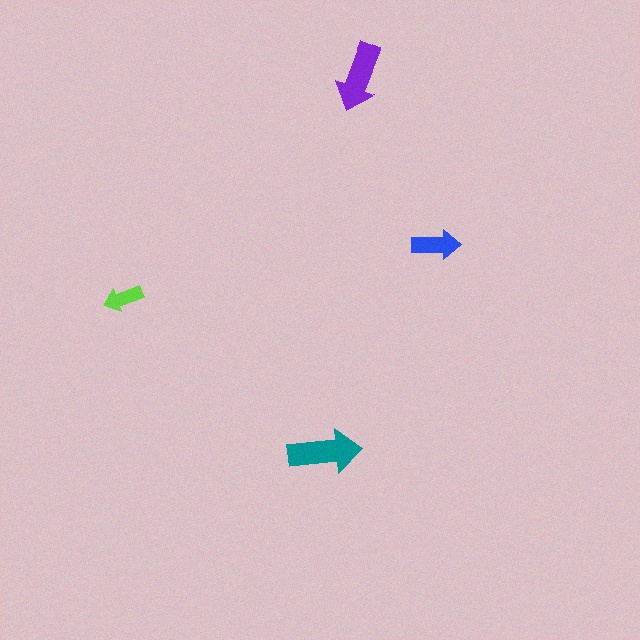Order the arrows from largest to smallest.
the teal one, the purple one, the blue one, the lime one.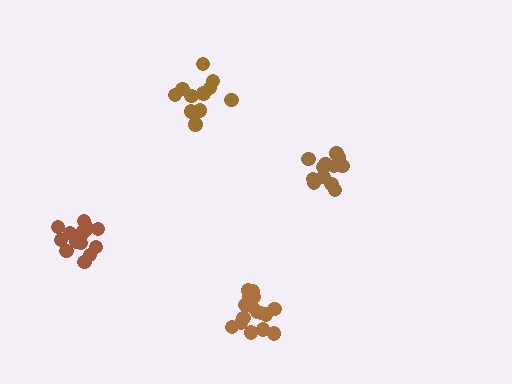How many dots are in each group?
Group 1: 12 dots, Group 2: 18 dots, Group 3: 16 dots, Group 4: 12 dots (58 total).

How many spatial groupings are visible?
There are 4 spatial groupings.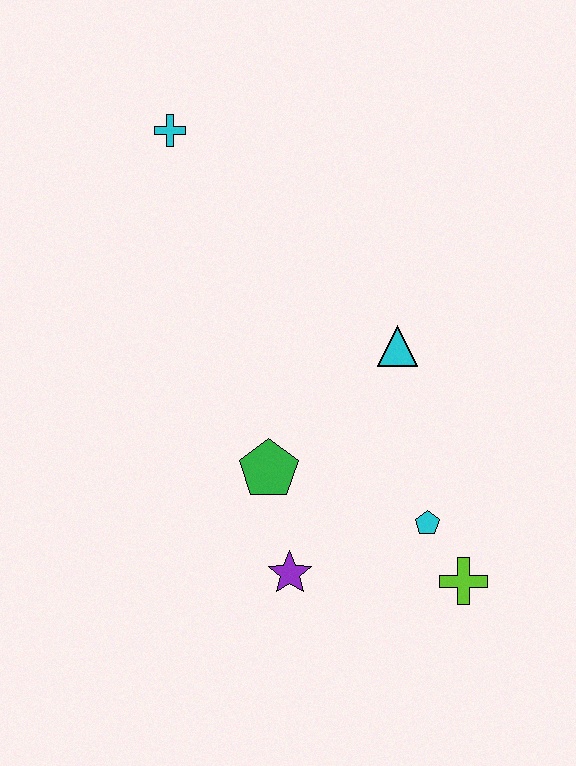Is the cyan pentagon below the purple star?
No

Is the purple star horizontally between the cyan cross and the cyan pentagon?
Yes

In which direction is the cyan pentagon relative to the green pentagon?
The cyan pentagon is to the right of the green pentagon.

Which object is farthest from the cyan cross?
The lime cross is farthest from the cyan cross.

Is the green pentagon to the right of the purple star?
No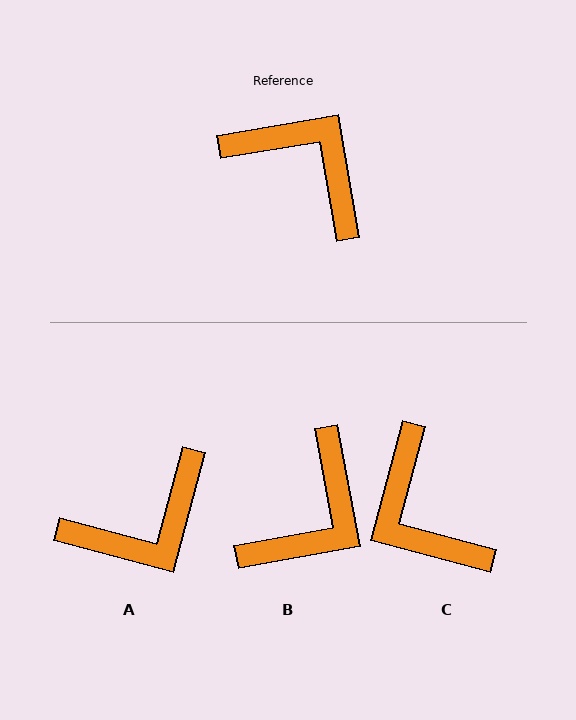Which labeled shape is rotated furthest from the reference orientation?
C, about 156 degrees away.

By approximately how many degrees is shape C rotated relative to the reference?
Approximately 156 degrees counter-clockwise.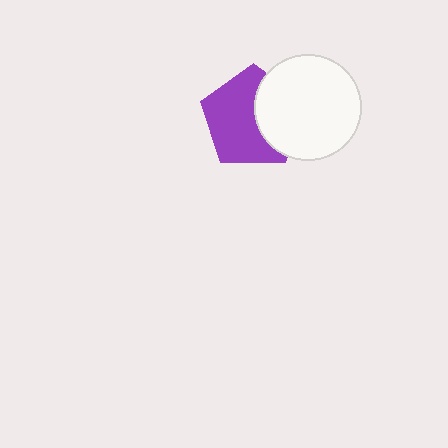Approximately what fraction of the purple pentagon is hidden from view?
Roughly 37% of the purple pentagon is hidden behind the white circle.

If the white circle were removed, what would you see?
You would see the complete purple pentagon.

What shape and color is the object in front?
The object in front is a white circle.